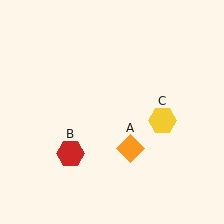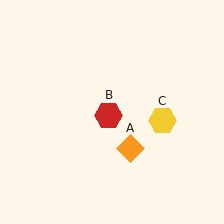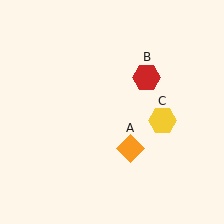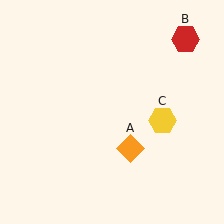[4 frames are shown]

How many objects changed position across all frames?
1 object changed position: red hexagon (object B).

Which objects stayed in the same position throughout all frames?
Orange diamond (object A) and yellow hexagon (object C) remained stationary.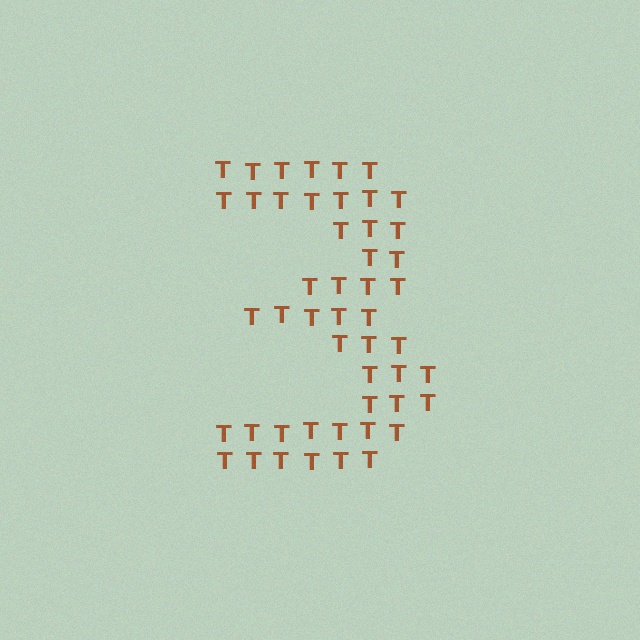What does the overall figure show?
The overall figure shows the digit 3.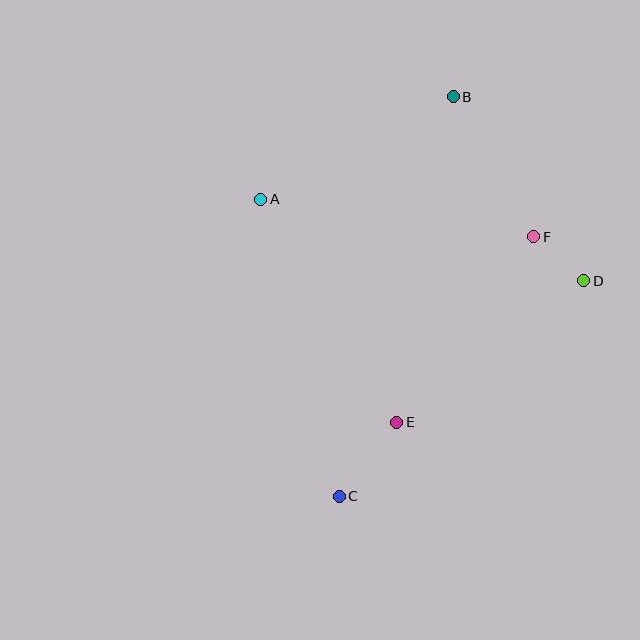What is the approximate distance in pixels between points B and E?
The distance between B and E is approximately 330 pixels.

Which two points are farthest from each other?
Points B and C are farthest from each other.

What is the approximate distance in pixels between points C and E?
The distance between C and E is approximately 94 pixels.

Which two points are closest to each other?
Points D and F are closest to each other.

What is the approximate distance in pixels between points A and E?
The distance between A and E is approximately 261 pixels.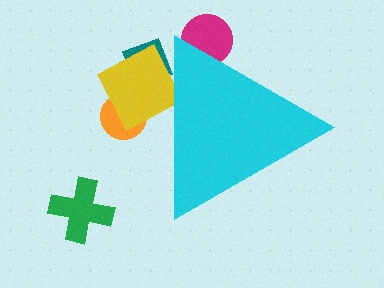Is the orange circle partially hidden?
Yes, the orange circle is partially hidden behind the cyan triangle.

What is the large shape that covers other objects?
A cyan triangle.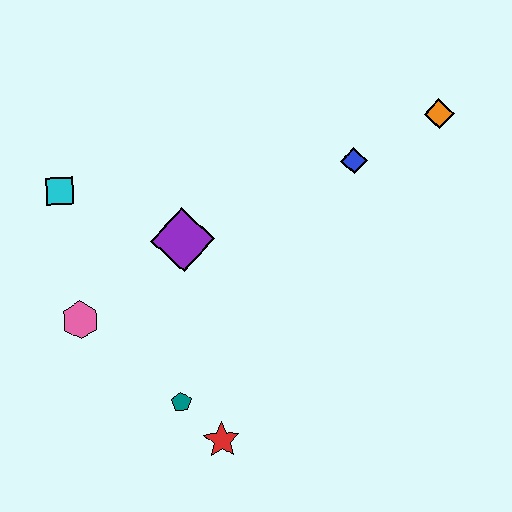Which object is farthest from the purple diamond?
The orange diamond is farthest from the purple diamond.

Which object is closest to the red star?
The teal pentagon is closest to the red star.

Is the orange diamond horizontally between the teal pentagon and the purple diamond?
No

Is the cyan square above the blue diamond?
No